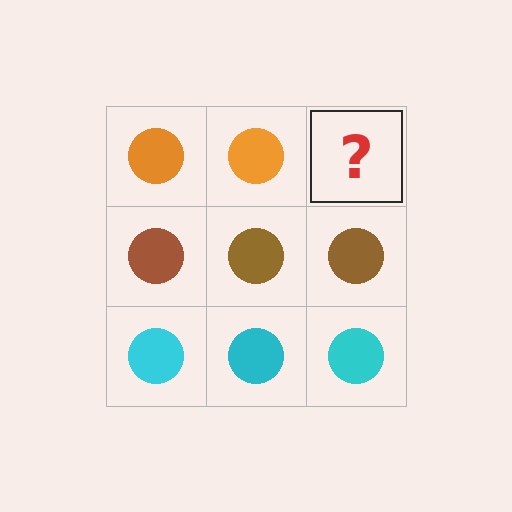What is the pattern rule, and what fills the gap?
The rule is that each row has a consistent color. The gap should be filled with an orange circle.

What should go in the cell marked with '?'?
The missing cell should contain an orange circle.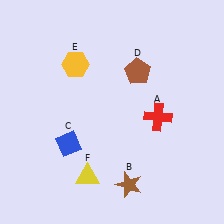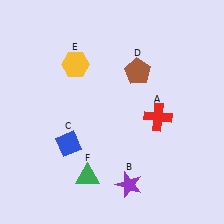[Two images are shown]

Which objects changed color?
B changed from brown to purple. F changed from yellow to green.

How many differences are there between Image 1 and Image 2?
There are 2 differences between the two images.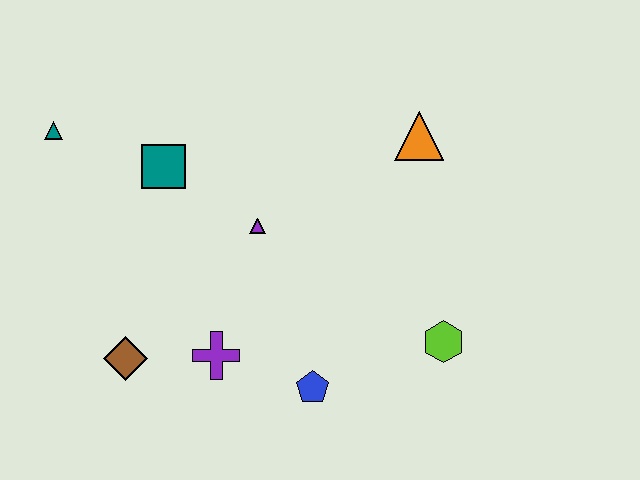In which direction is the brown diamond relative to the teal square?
The brown diamond is below the teal square.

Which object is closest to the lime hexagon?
The blue pentagon is closest to the lime hexagon.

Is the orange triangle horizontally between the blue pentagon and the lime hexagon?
Yes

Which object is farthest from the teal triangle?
The lime hexagon is farthest from the teal triangle.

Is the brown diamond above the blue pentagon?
Yes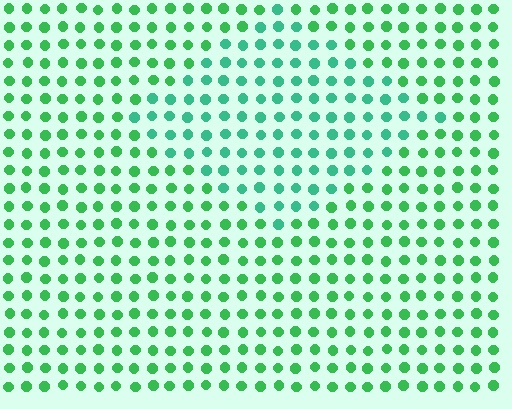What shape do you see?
I see a diamond.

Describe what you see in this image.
The image is filled with small green elements in a uniform arrangement. A diamond-shaped region is visible where the elements are tinted to a slightly different hue, forming a subtle color boundary.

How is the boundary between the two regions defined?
The boundary is defined purely by a slight shift in hue (about 26 degrees). Spacing, size, and orientation are identical on both sides.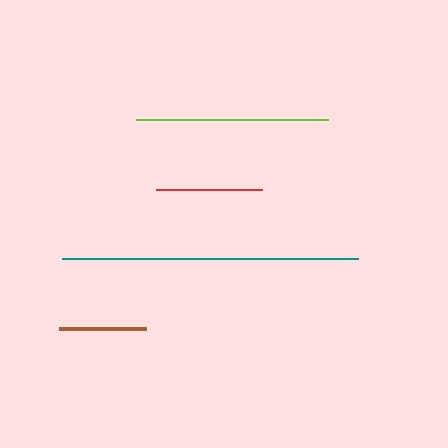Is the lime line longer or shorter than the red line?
The lime line is longer than the red line.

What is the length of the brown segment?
The brown segment is approximately 87 pixels long.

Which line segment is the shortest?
The brown line is the shortest at approximately 87 pixels.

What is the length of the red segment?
The red segment is approximately 106 pixels long.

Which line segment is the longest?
The teal line is the longest at approximately 296 pixels.